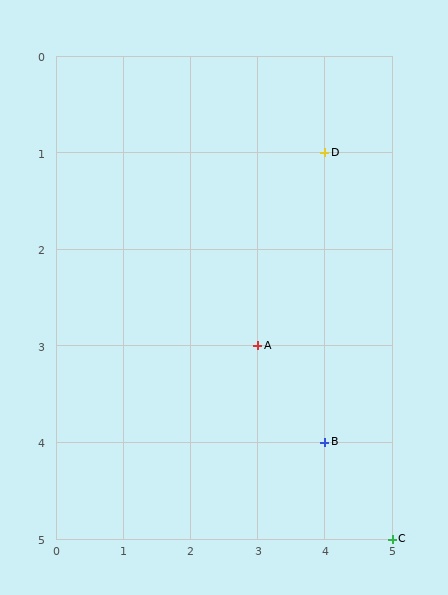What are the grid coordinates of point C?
Point C is at grid coordinates (5, 5).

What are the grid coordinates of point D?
Point D is at grid coordinates (4, 1).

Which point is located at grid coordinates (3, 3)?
Point A is at (3, 3).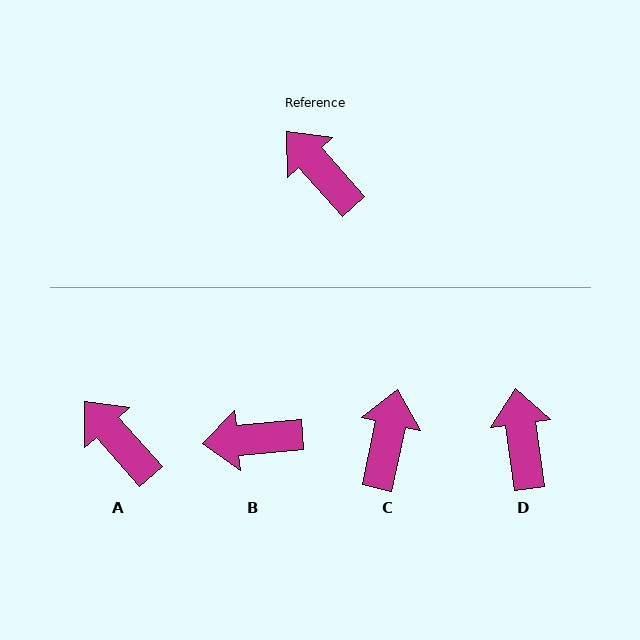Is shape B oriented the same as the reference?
No, it is off by about 53 degrees.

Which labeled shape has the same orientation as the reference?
A.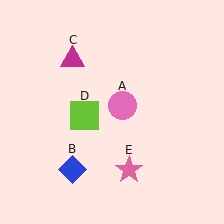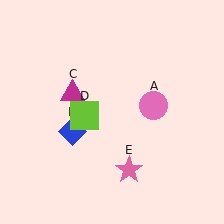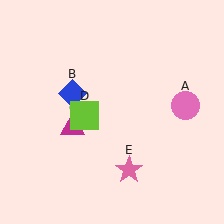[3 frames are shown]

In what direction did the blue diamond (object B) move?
The blue diamond (object B) moved up.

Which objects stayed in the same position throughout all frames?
Lime square (object D) and pink star (object E) remained stationary.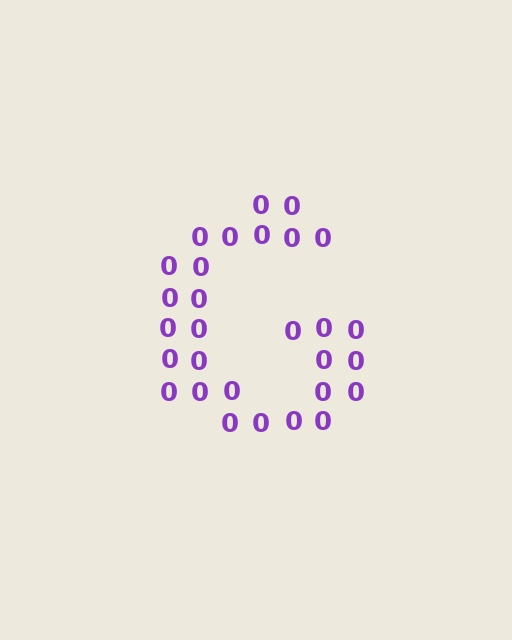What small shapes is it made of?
It is made of small digit 0's.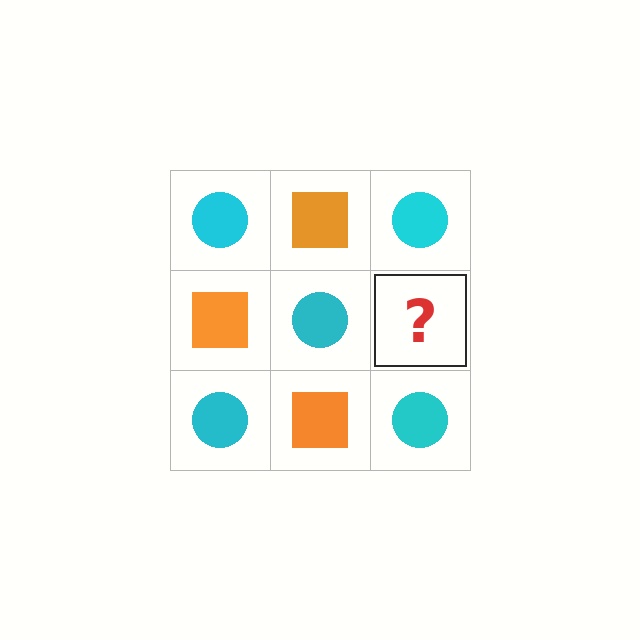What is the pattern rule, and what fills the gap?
The rule is that it alternates cyan circle and orange square in a checkerboard pattern. The gap should be filled with an orange square.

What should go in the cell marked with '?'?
The missing cell should contain an orange square.